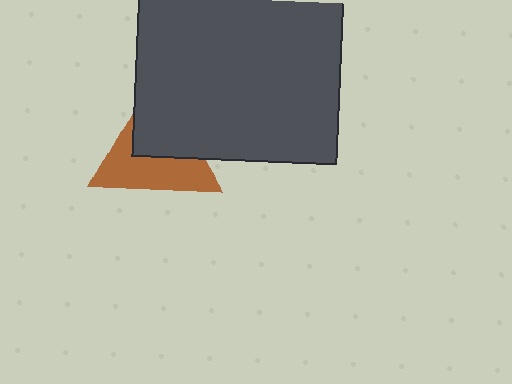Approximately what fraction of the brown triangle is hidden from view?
Roughly 47% of the brown triangle is hidden behind the dark gray square.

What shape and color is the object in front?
The object in front is a dark gray square.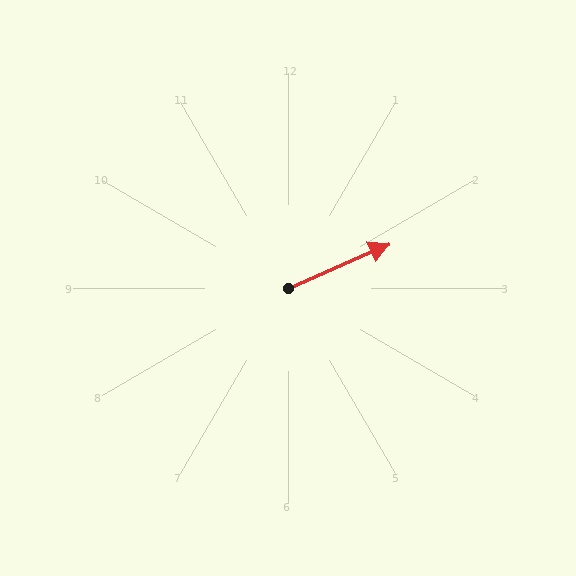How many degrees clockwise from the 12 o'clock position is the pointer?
Approximately 66 degrees.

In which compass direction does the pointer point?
Northeast.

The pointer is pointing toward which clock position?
Roughly 2 o'clock.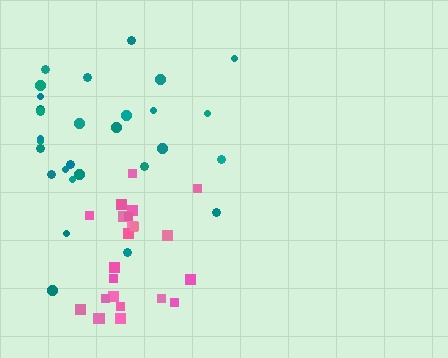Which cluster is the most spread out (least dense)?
Teal.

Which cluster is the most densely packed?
Pink.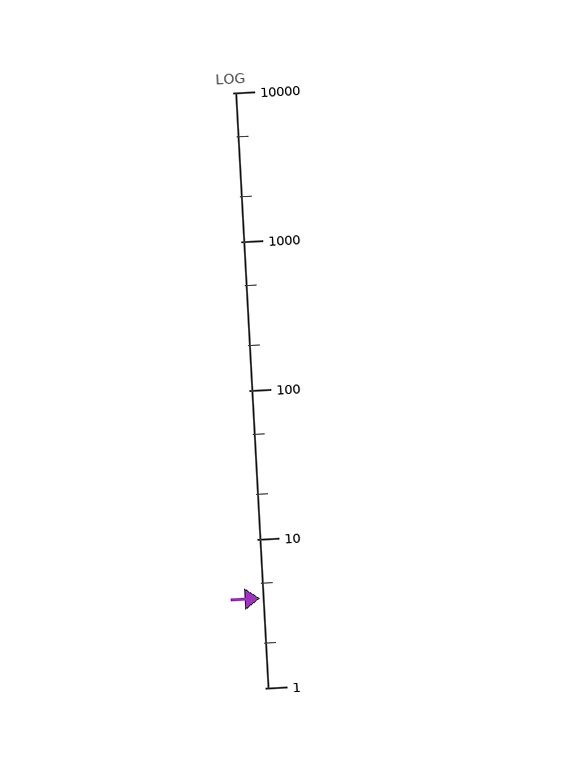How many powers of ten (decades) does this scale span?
The scale spans 4 decades, from 1 to 10000.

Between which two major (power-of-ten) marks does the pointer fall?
The pointer is between 1 and 10.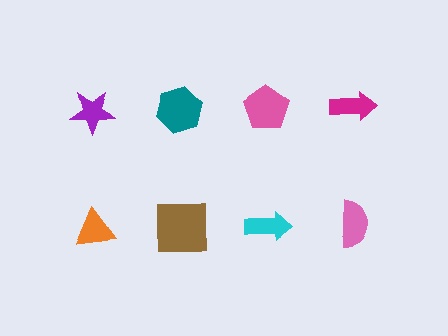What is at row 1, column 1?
A purple star.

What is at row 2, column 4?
A pink semicircle.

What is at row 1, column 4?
A magenta arrow.